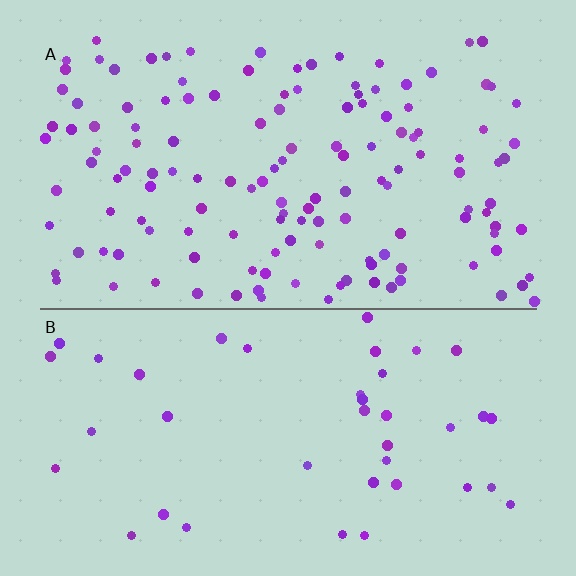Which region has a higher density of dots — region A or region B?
A (the top).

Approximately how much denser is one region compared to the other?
Approximately 3.4× — region A over region B.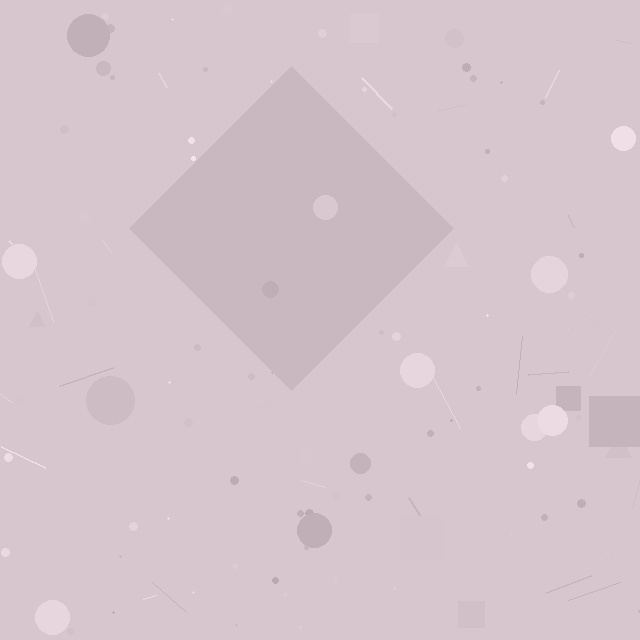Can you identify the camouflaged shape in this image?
The camouflaged shape is a diamond.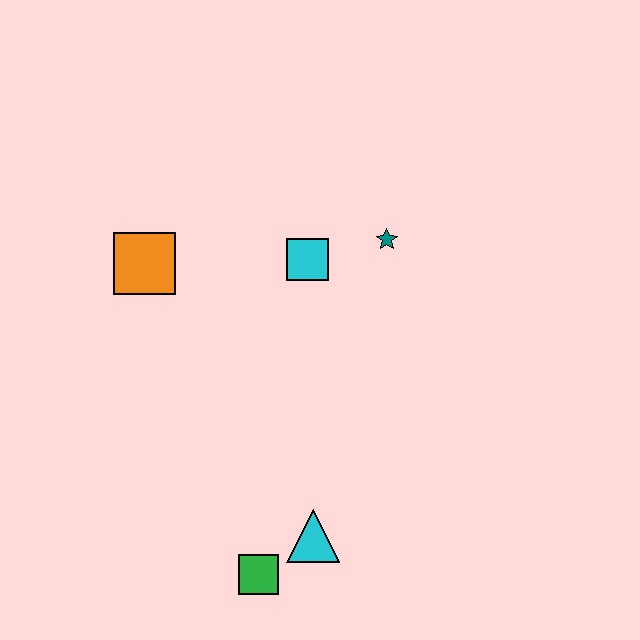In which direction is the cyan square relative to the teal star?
The cyan square is to the left of the teal star.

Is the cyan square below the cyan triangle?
No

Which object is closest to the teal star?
The cyan square is closest to the teal star.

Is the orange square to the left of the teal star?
Yes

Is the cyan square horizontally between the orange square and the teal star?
Yes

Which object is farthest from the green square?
The teal star is farthest from the green square.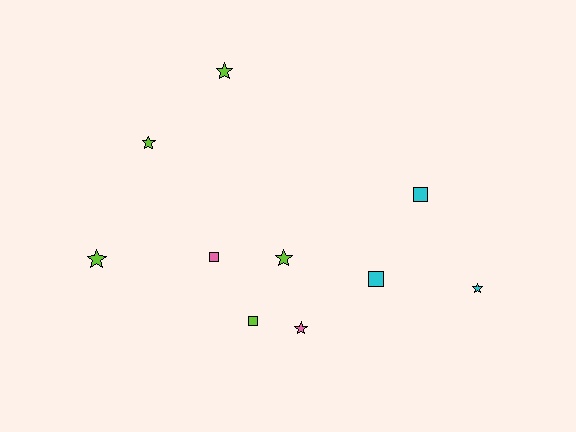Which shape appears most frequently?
Star, with 6 objects.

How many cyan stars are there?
There is 1 cyan star.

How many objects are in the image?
There are 10 objects.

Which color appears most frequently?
Lime, with 5 objects.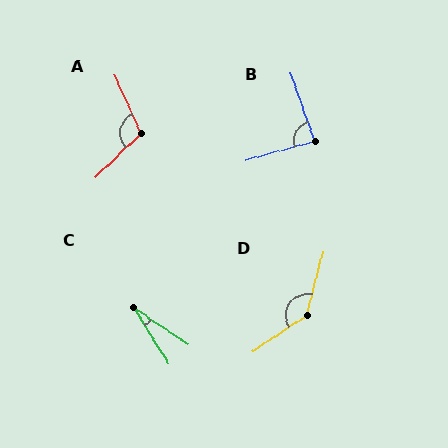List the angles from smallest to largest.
C (24°), B (86°), A (110°), D (138°).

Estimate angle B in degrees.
Approximately 86 degrees.